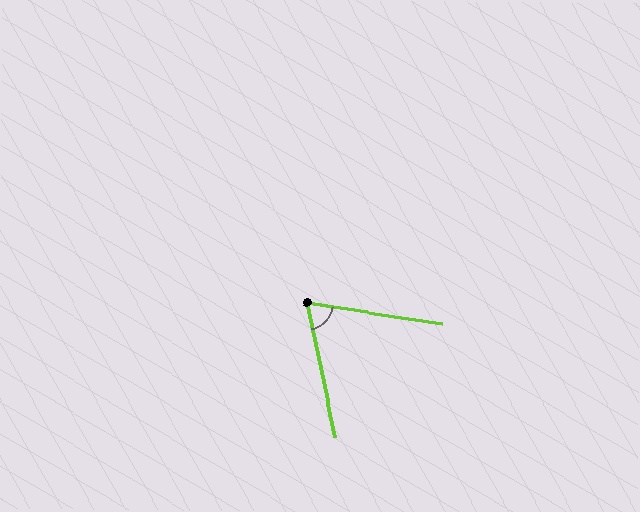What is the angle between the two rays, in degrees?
Approximately 70 degrees.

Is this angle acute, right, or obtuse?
It is acute.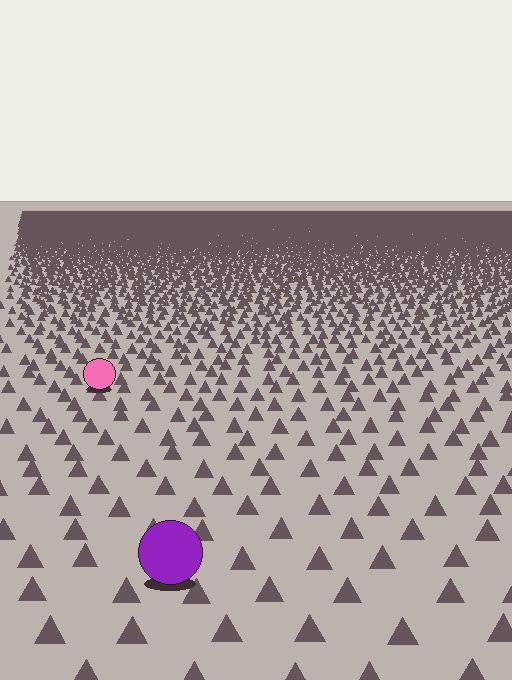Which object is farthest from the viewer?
The pink circle is farthest from the viewer. It appears smaller and the ground texture around it is denser.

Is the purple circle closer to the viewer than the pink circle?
Yes. The purple circle is closer — you can tell from the texture gradient: the ground texture is coarser near it.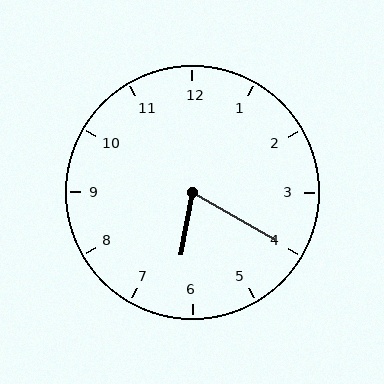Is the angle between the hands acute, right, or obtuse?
It is acute.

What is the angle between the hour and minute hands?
Approximately 70 degrees.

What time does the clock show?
6:20.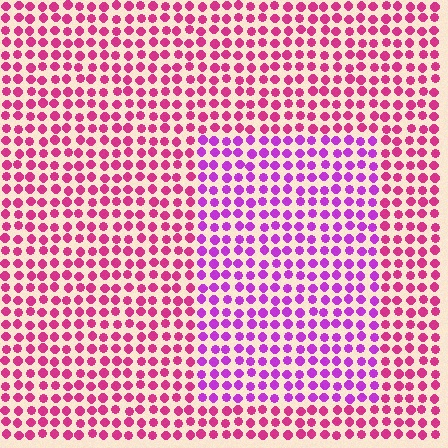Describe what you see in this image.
The image is filled with small magenta elements in a uniform arrangement. A rectangle-shaped region is visible where the elements are tinted to a slightly different hue, forming a subtle color boundary.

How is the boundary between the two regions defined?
The boundary is defined purely by a slight shift in hue (about 35 degrees). Spacing, size, and orientation are identical on both sides.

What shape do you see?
I see a rectangle.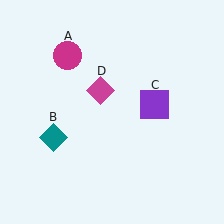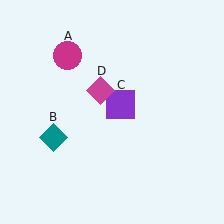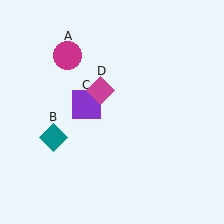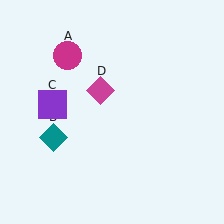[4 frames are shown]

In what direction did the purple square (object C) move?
The purple square (object C) moved left.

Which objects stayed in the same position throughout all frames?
Magenta circle (object A) and teal diamond (object B) and magenta diamond (object D) remained stationary.